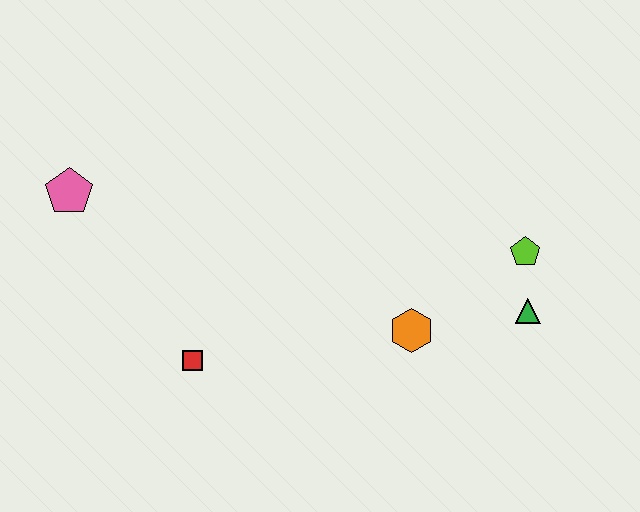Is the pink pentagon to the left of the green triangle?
Yes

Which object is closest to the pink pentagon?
The red square is closest to the pink pentagon.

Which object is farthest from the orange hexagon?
The pink pentagon is farthest from the orange hexagon.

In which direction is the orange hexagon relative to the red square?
The orange hexagon is to the right of the red square.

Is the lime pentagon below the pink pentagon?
Yes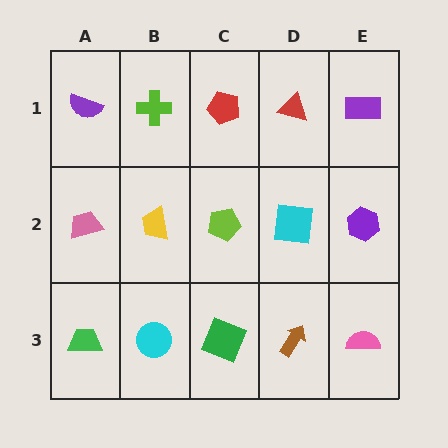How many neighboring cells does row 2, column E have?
3.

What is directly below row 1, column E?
A purple hexagon.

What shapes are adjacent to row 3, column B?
A yellow trapezoid (row 2, column B), a green trapezoid (row 3, column A), a green square (row 3, column C).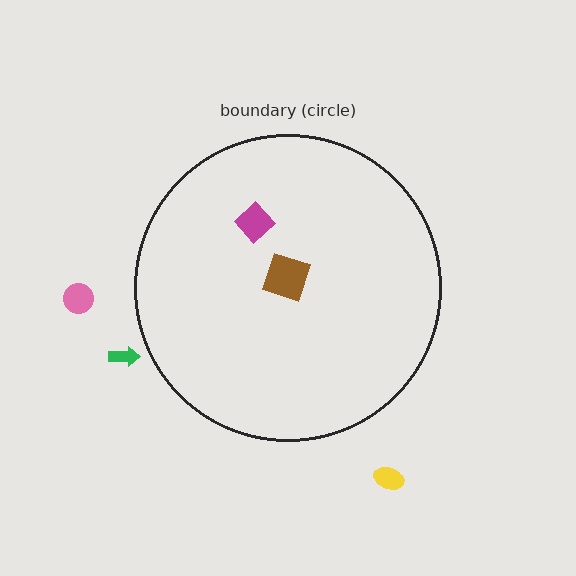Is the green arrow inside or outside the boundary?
Outside.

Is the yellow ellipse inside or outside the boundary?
Outside.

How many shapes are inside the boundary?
2 inside, 3 outside.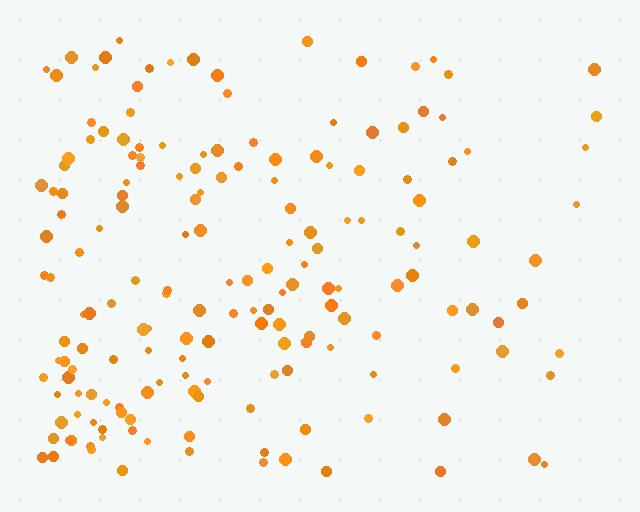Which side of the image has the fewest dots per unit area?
The right.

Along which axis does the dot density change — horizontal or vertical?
Horizontal.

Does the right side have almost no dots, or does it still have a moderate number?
Still a moderate number, just noticeably fewer than the left.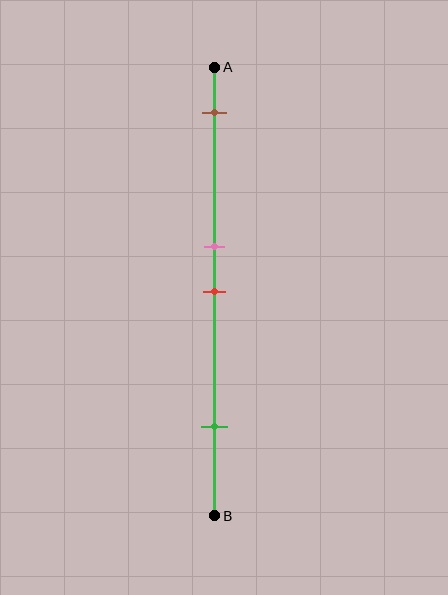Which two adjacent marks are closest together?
The pink and red marks are the closest adjacent pair.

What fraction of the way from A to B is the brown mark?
The brown mark is approximately 10% (0.1) of the way from A to B.